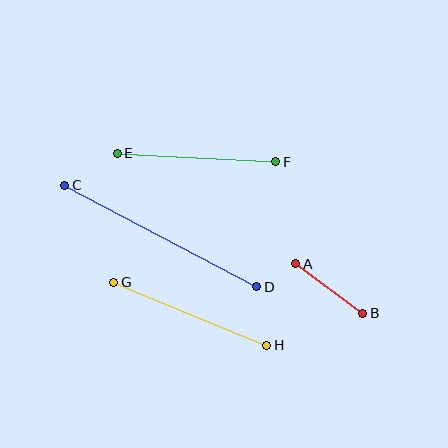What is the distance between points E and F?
The distance is approximately 159 pixels.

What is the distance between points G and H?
The distance is approximately 166 pixels.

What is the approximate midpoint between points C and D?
The midpoint is at approximately (161, 236) pixels.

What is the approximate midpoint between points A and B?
The midpoint is at approximately (329, 288) pixels.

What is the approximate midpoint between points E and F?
The midpoint is at approximately (197, 158) pixels.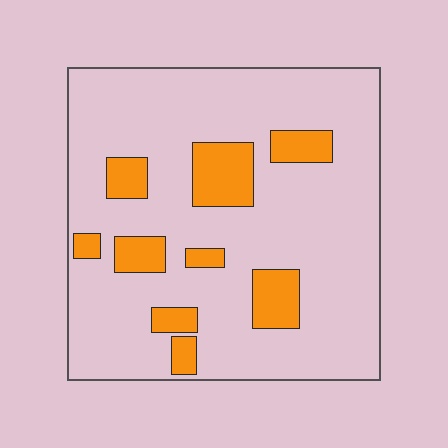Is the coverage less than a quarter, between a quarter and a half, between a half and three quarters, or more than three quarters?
Less than a quarter.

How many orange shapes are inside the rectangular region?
9.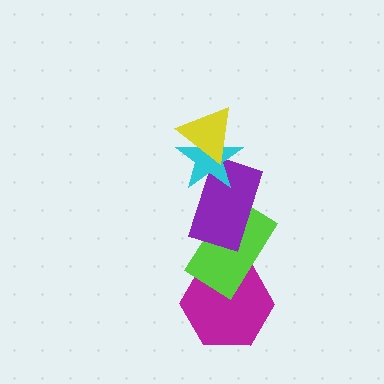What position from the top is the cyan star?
The cyan star is 2nd from the top.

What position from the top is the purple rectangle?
The purple rectangle is 3rd from the top.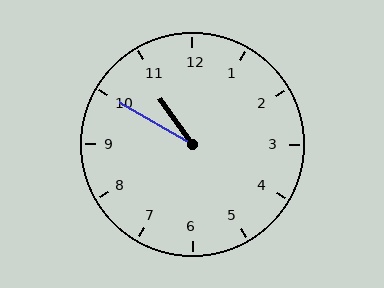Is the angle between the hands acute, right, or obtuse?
It is acute.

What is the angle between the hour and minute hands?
Approximately 25 degrees.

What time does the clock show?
10:50.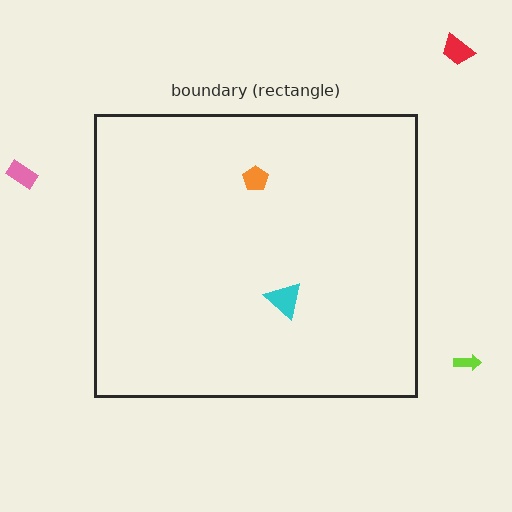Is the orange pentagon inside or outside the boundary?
Inside.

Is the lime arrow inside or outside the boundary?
Outside.